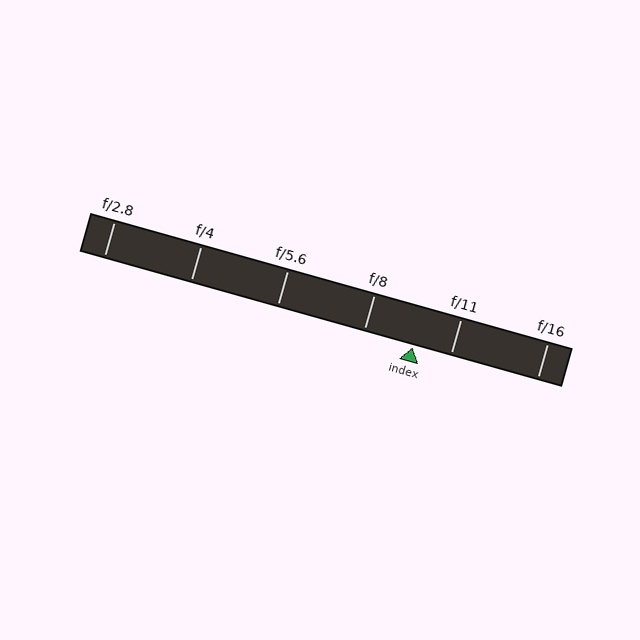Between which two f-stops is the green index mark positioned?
The index mark is between f/8 and f/11.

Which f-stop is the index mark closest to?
The index mark is closest to f/11.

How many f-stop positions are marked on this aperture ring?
There are 6 f-stop positions marked.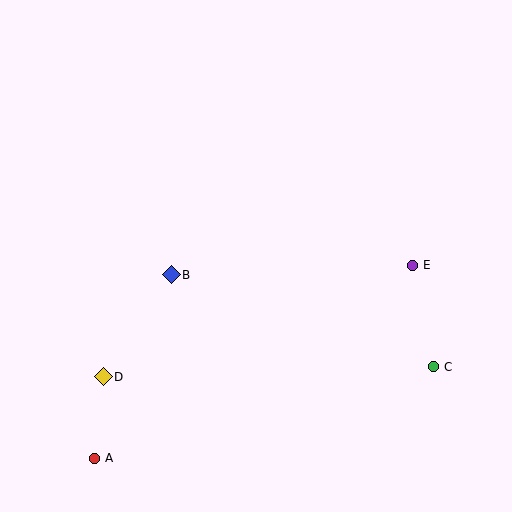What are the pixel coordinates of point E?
Point E is at (412, 265).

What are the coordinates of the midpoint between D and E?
The midpoint between D and E is at (258, 321).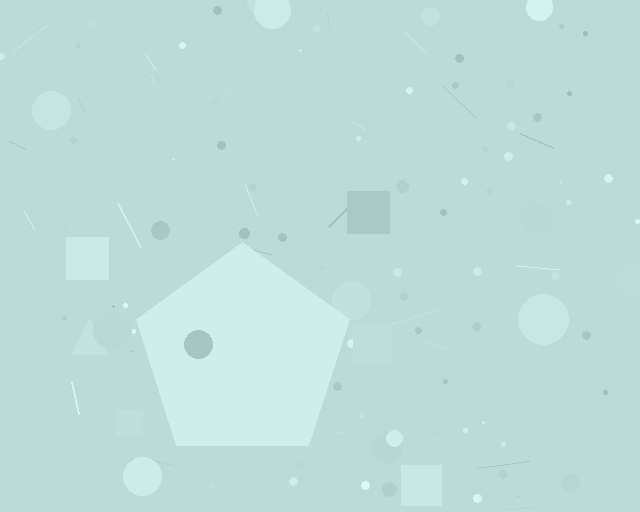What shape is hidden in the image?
A pentagon is hidden in the image.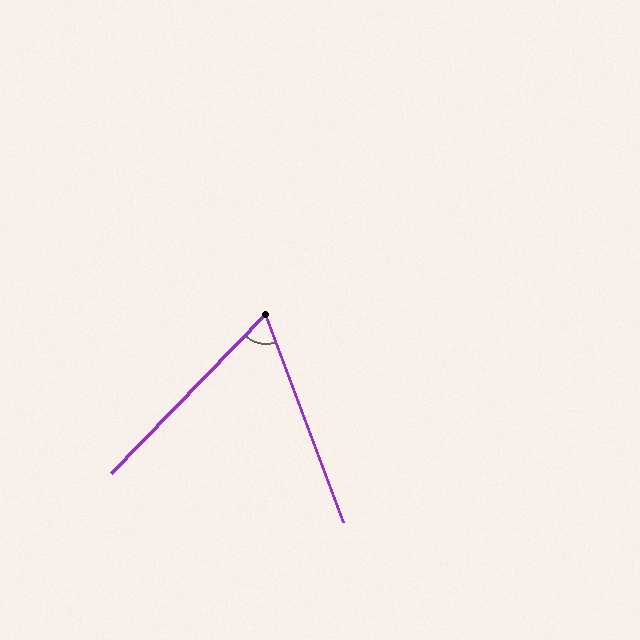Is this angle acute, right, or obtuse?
It is acute.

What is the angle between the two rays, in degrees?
Approximately 64 degrees.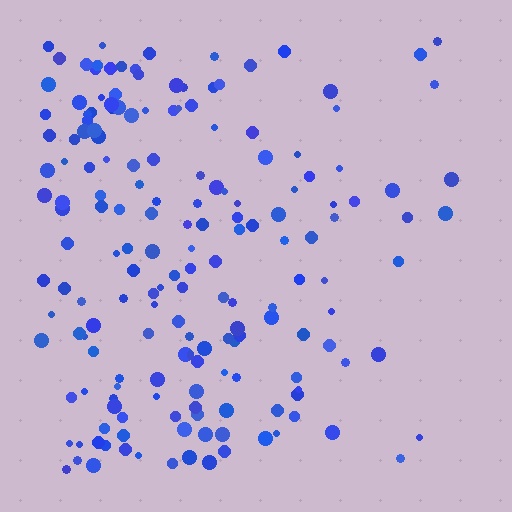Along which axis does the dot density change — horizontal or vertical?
Horizontal.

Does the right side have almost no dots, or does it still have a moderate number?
Still a moderate number, just noticeably fewer than the left.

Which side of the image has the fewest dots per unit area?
The right.